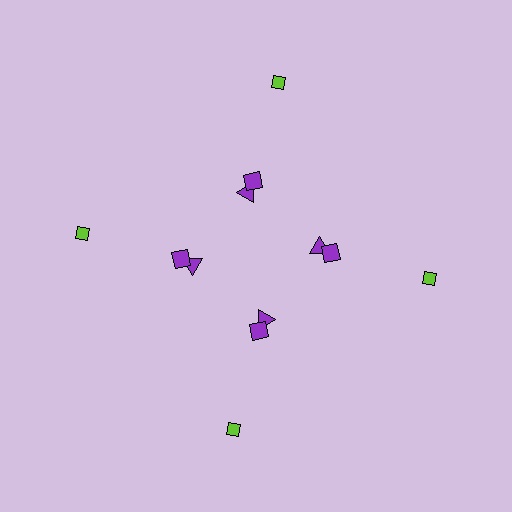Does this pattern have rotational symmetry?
Yes, this pattern has 4-fold rotational symmetry. It looks the same after rotating 90 degrees around the center.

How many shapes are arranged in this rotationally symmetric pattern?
There are 12 shapes, arranged in 4 groups of 3.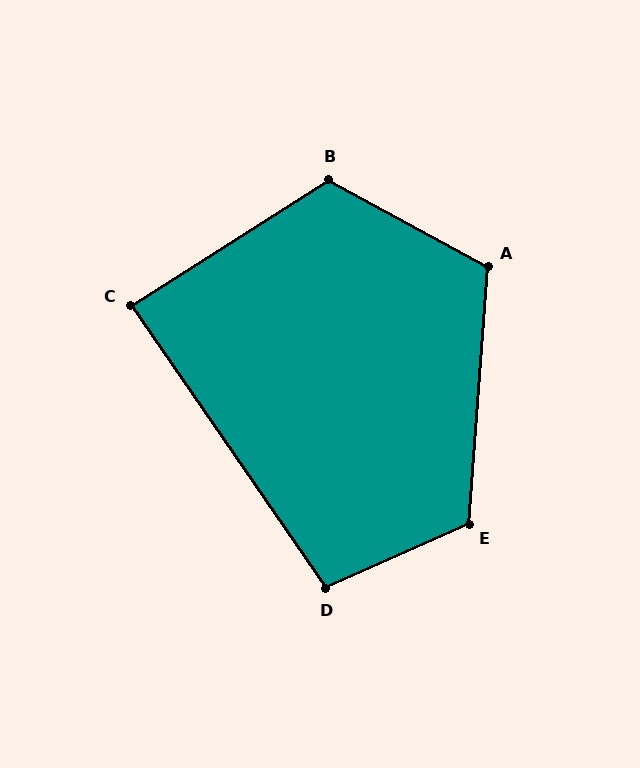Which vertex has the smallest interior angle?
C, at approximately 88 degrees.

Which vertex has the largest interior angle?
B, at approximately 119 degrees.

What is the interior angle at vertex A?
Approximately 115 degrees (obtuse).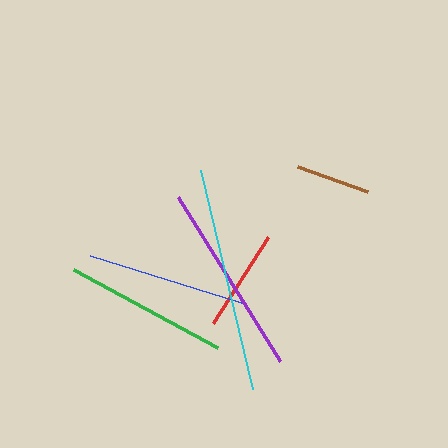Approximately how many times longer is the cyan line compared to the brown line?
The cyan line is approximately 3.0 times the length of the brown line.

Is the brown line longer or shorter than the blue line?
The blue line is longer than the brown line.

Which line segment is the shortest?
The brown line is the shortest at approximately 75 pixels.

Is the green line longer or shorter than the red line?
The green line is longer than the red line.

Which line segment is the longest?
The cyan line is the longest at approximately 225 pixels.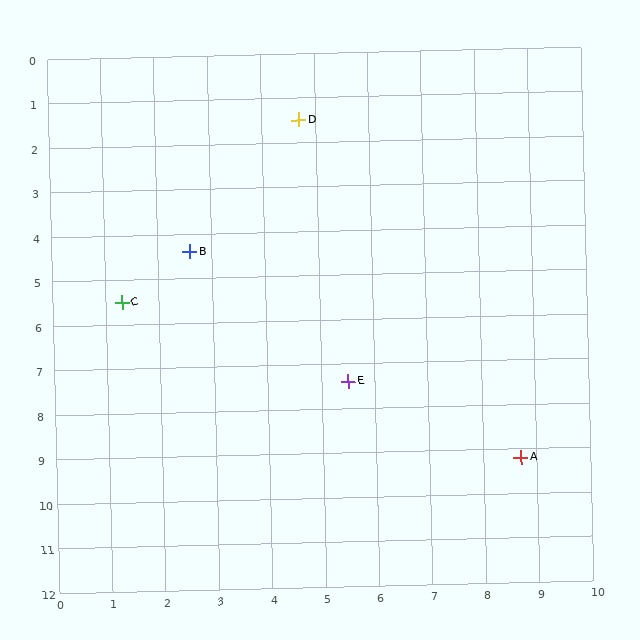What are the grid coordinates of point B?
Point B is at approximately (2.6, 4.4).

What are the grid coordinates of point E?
Point E is at approximately (5.5, 7.4).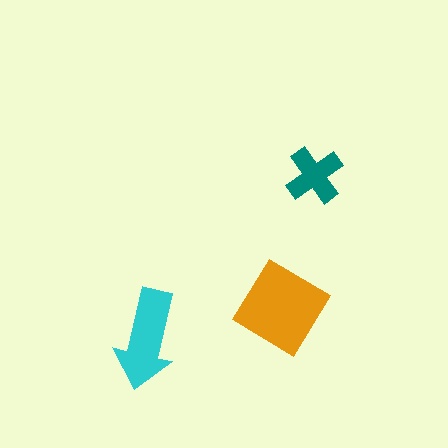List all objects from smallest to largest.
The teal cross, the cyan arrow, the orange diamond.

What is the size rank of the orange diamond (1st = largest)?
1st.